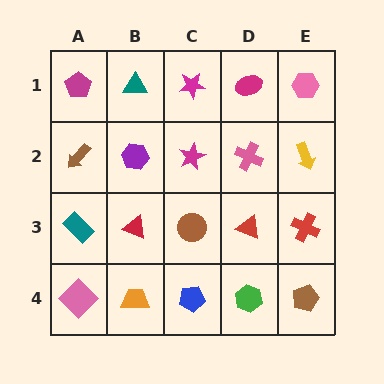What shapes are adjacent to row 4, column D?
A red triangle (row 3, column D), a blue pentagon (row 4, column C), a brown pentagon (row 4, column E).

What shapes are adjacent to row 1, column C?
A magenta star (row 2, column C), a teal triangle (row 1, column B), a magenta ellipse (row 1, column D).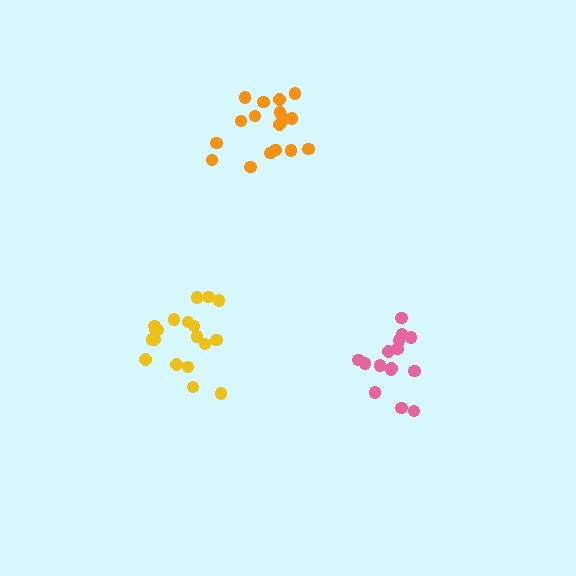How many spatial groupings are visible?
There are 3 spatial groupings.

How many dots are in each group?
Group 1: 17 dots, Group 2: 19 dots, Group 3: 15 dots (51 total).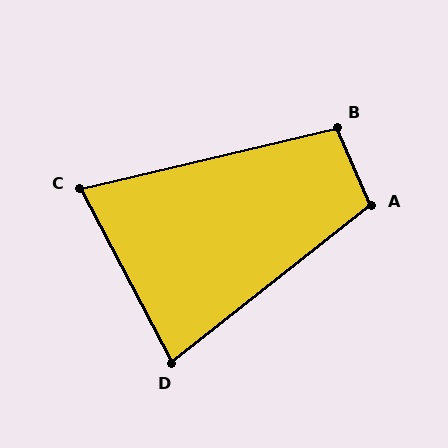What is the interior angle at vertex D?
Approximately 80 degrees (acute).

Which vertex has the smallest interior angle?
C, at approximately 75 degrees.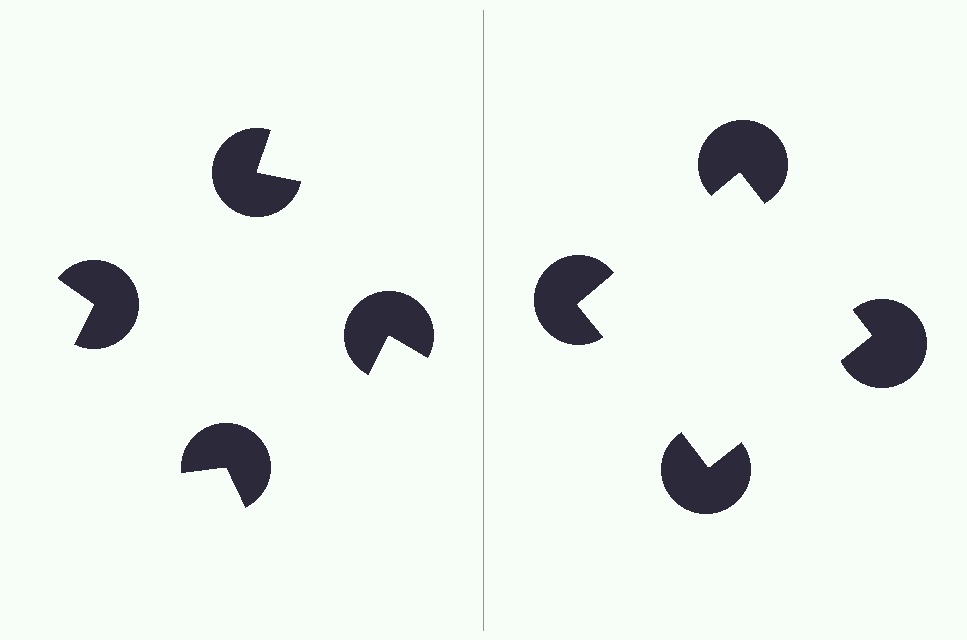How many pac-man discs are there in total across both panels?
8 — 4 on each side.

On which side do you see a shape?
An illusory square appears on the right side. On the left side the wedge cuts are rotated, so no coherent shape forms.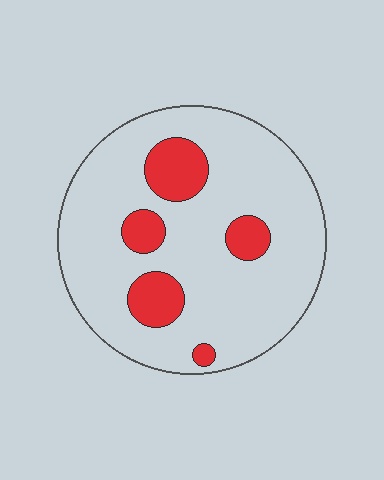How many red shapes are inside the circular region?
5.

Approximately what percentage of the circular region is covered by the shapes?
Approximately 15%.